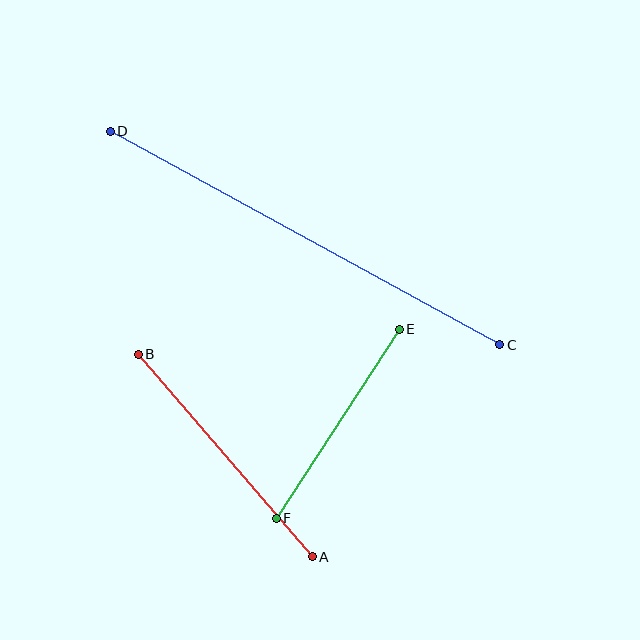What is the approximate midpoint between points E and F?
The midpoint is at approximately (338, 424) pixels.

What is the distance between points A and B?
The distance is approximately 267 pixels.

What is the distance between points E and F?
The distance is approximately 226 pixels.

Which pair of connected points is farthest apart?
Points C and D are farthest apart.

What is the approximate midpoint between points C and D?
The midpoint is at approximately (305, 238) pixels.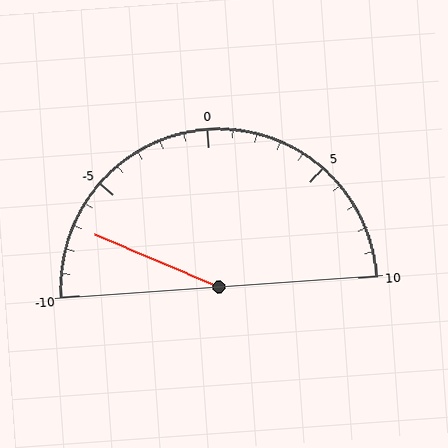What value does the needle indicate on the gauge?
The needle indicates approximately -7.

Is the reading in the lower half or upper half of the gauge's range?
The reading is in the lower half of the range (-10 to 10).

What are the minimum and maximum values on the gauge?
The gauge ranges from -10 to 10.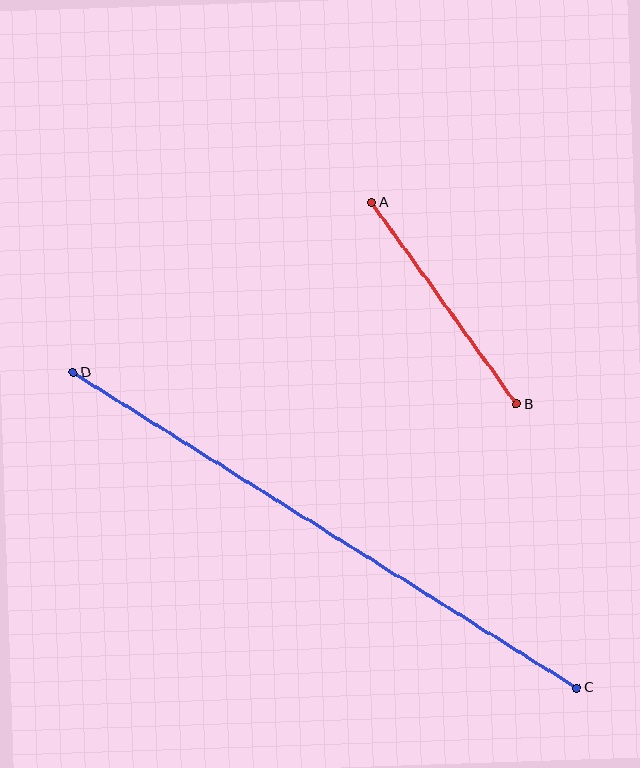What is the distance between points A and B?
The distance is approximately 248 pixels.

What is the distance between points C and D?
The distance is approximately 594 pixels.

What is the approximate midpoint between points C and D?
The midpoint is at approximately (325, 530) pixels.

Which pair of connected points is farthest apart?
Points C and D are farthest apart.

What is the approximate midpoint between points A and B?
The midpoint is at approximately (444, 303) pixels.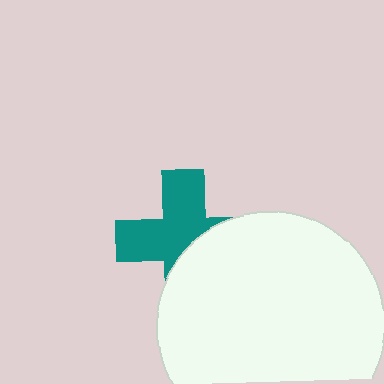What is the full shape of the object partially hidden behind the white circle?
The partially hidden object is a teal cross.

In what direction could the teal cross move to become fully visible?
The teal cross could move toward the upper-left. That would shift it out from behind the white circle entirely.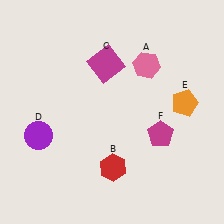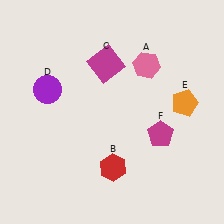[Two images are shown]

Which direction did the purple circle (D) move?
The purple circle (D) moved up.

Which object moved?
The purple circle (D) moved up.